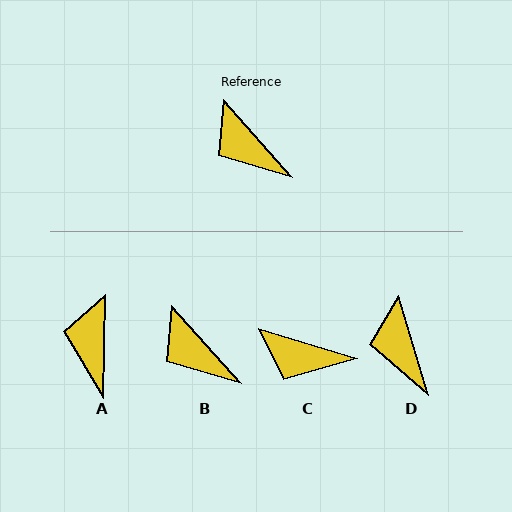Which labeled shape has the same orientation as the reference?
B.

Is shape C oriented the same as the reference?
No, it is off by about 32 degrees.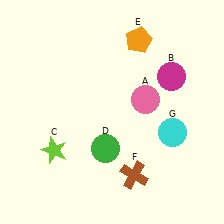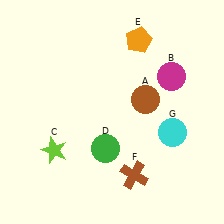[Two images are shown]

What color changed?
The circle (A) changed from pink in Image 1 to brown in Image 2.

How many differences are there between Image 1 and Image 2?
There is 1 difference between the two images.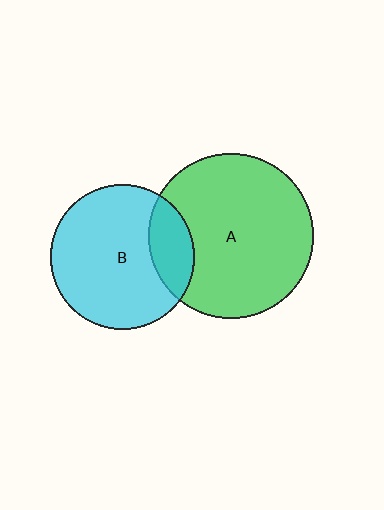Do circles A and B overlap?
Yes.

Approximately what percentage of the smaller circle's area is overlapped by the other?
Approximately 20%.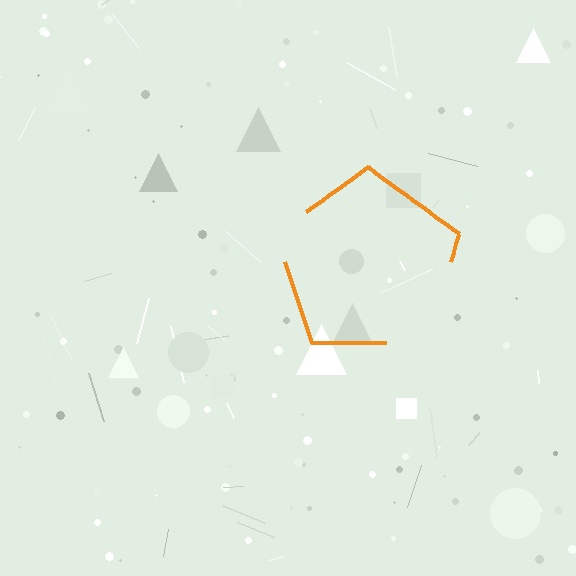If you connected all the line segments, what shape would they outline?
They would outline a pentagon.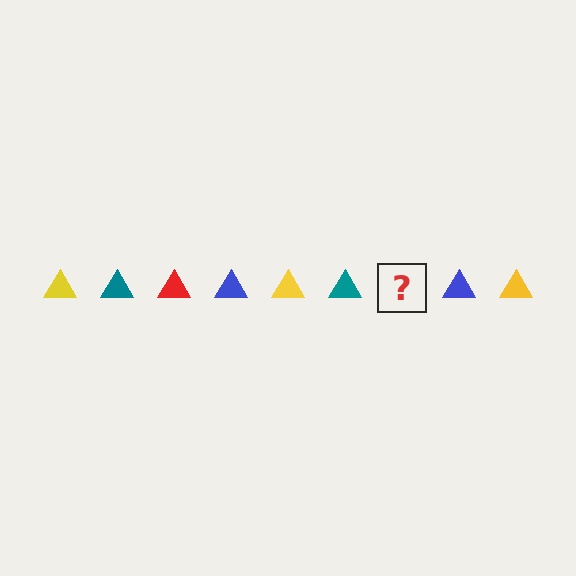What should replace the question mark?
The question mark should be replaced with a red triangle.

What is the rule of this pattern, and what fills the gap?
The rule is that the pattern cycles through yellow, teal, red, blue triangles. The gap should be filled with a red triangle.